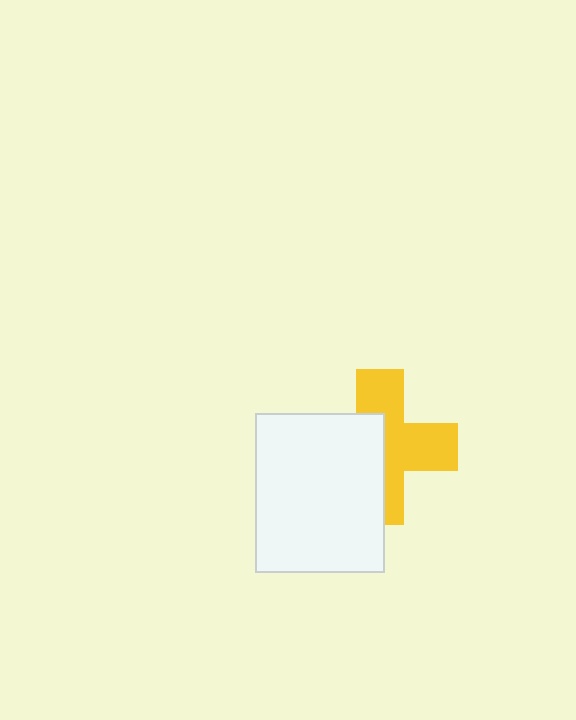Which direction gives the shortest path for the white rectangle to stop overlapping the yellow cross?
Moving left gives the shortest separation.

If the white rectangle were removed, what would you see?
You would see the complete yellow cross.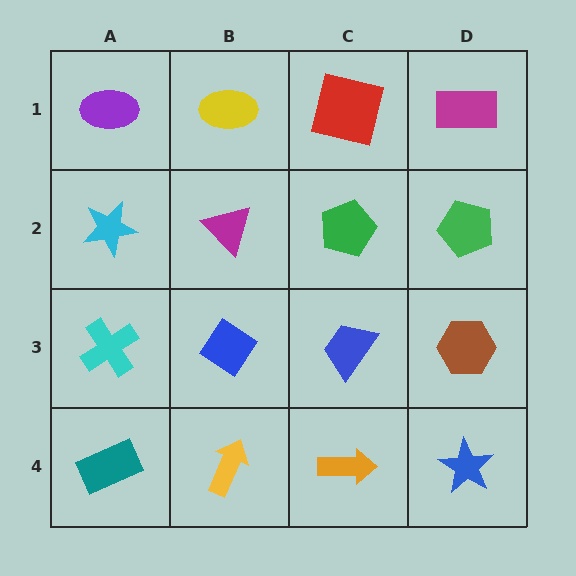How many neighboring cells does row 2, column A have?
3.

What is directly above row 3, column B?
A magenta triangle.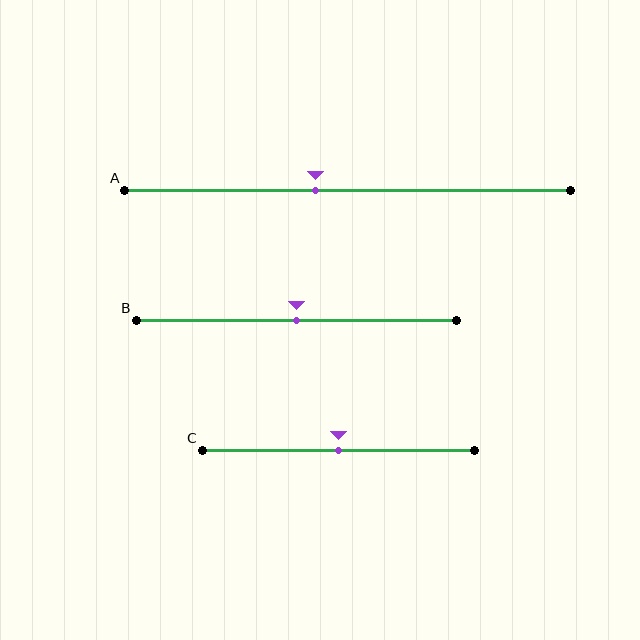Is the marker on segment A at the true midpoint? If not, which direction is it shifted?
No, the marker on segment A is shifted to the left by about 7% of the segment length.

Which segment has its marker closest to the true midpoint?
Segment B has its marker closest to the true midpoint.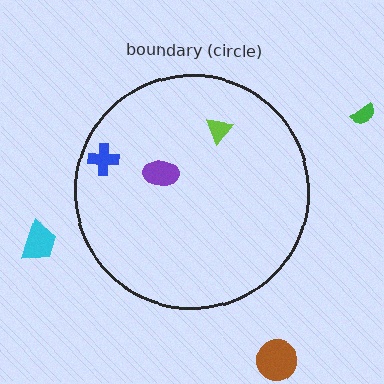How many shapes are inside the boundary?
3 inside, 3 outside.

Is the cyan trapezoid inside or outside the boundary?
Outside.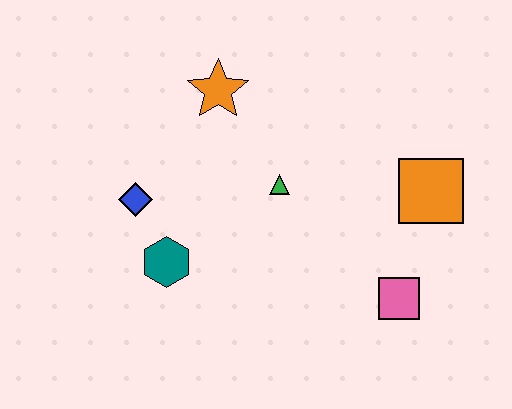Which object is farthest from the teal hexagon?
The orange square is farthest from the teal hexagon.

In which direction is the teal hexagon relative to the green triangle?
The teal hexagon is to the left of the green triangle.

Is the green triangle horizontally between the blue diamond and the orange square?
Yes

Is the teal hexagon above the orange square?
No